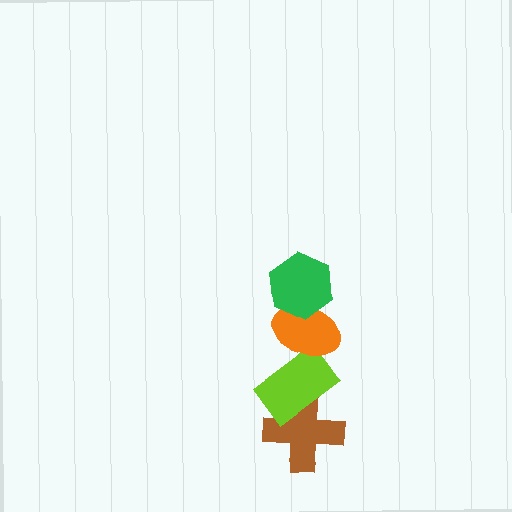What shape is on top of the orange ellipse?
The green hexagon is on top of the orange ellipse.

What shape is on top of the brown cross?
The lime rectangle is on top of the brown cross.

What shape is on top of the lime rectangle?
The orange ellipse is on top of the lime rectangle.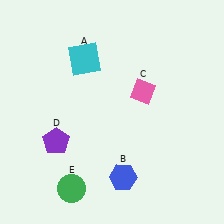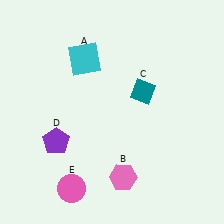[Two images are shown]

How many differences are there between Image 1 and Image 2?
There are 3 differences between the two images.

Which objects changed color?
B changed from blue to pink. C changed from pink to teal. E changed from green to pink.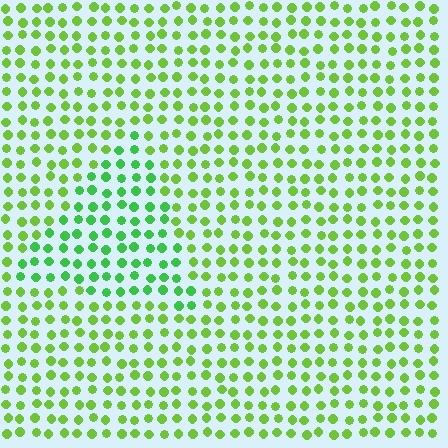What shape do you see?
I see a triangle.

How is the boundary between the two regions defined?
The boundary is defined purely by a slight shift in hue (about 30 degrees). Spacing, size, and orientation are identical on both sides.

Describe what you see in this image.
The image is filled with small lime elements in a uniform arrangement. A triangle-shaped region is visible where the elements are tinted to a slightly different hue, forming a subtle color boundary.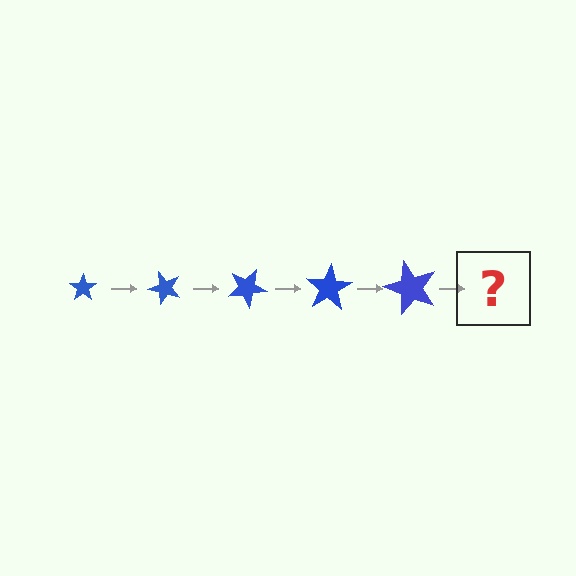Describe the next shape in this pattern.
It should be a star, larger than the previous one and rotated 250 degrees from the start.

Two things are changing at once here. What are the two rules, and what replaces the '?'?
The two rules are that the star grows larger each step and it rotates 50 degrees each step. The '?' should be a star, larger than the previous one and rotated 250 degrees from the start.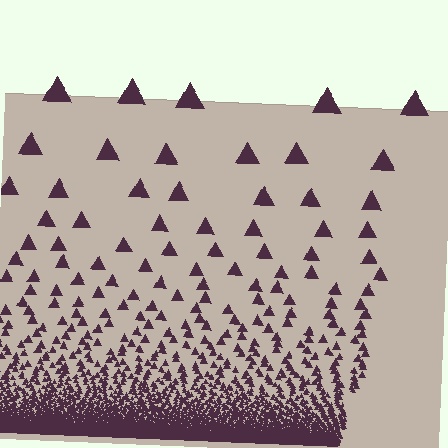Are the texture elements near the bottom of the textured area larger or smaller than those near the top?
Smaller. The gradient is inverted — elements near the bottom are smaller and denser.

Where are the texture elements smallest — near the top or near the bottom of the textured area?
Near the bottom.